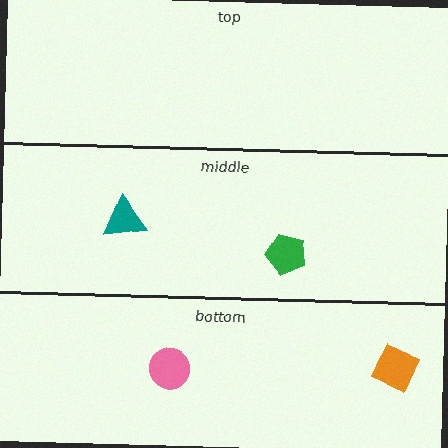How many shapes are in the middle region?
2.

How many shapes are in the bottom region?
2.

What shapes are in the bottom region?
The pink circle, the orange diamond.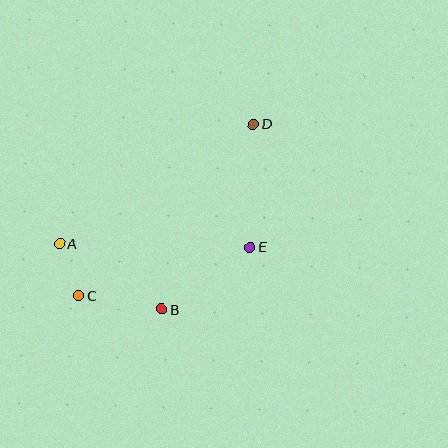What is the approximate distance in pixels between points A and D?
The distance between A and D is approximately 228 pixels.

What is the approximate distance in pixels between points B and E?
The distance between B and E is approximately 108 pixels.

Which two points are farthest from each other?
Points C and D are farthest from each other.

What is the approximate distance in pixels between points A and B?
The distance between A and B is approximately 121 pixels.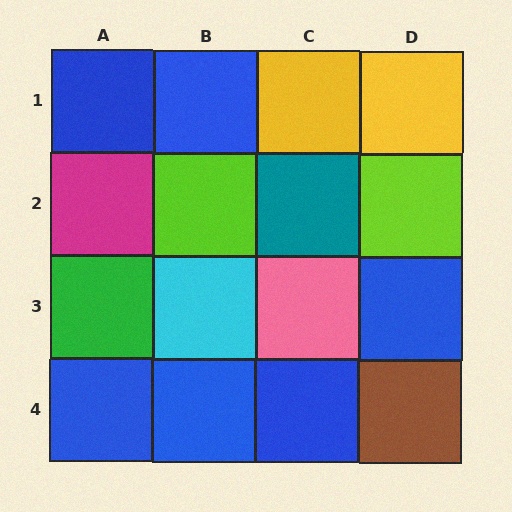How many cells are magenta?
1 cell is magenta.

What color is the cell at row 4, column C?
Blue.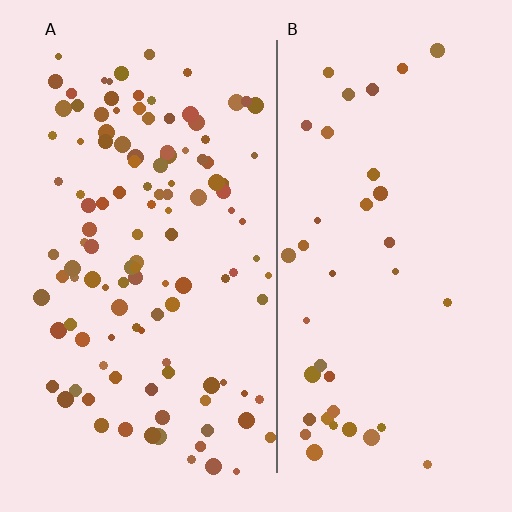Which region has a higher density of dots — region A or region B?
A (the left).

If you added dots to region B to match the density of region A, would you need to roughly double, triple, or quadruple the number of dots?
Approximately triple.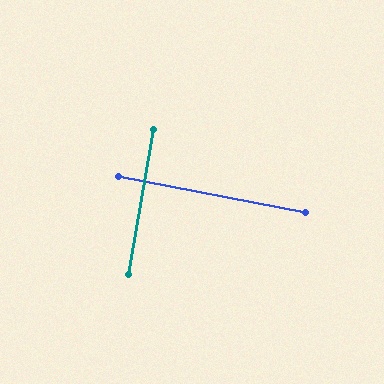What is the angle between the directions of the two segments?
Approximately 89 degrees.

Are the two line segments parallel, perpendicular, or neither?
Perpendicular — they meet at approximately 89°.